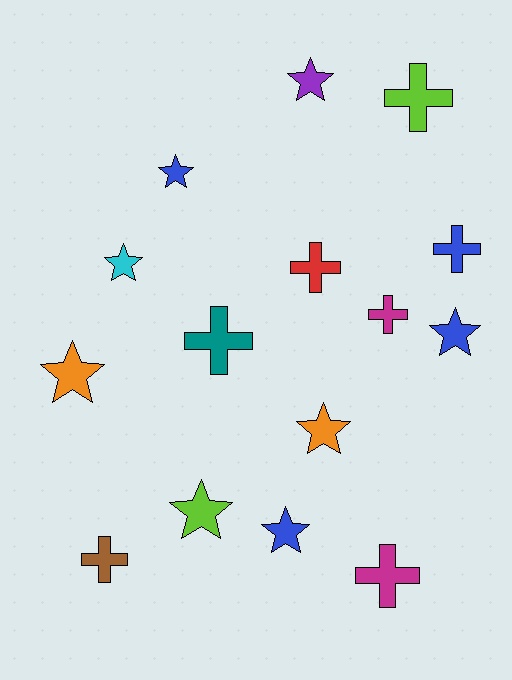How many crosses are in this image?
There are 7 crosses.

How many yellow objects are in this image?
There are no yellow objects.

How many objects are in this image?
There are 15 objects.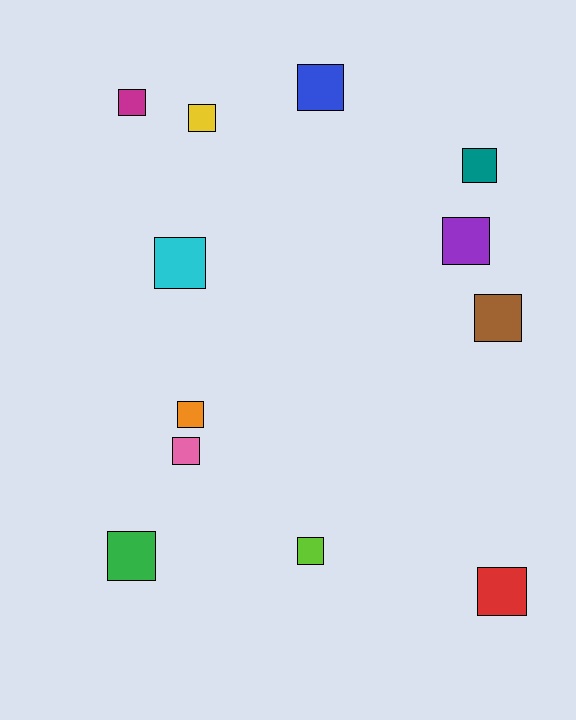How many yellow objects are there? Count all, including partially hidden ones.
There is 1 yellow object.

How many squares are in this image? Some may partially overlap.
There are 12 squares.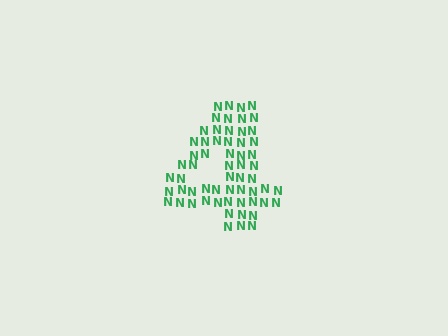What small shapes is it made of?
It is made of small letter N's.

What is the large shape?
The large shape is the digit 4.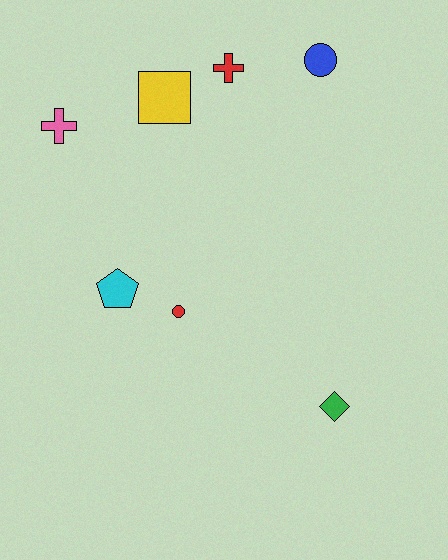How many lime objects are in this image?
There are no lime objects.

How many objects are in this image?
There are 7 objects.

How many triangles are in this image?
There are no triangles.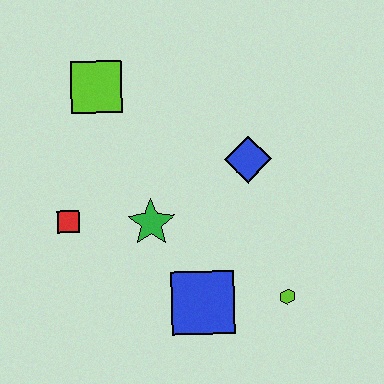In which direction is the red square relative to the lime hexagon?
The red square is to the left of the lime hexagon.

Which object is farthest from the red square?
The lime hexagon is farthest from the red square.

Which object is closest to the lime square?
The red square is closest to the lime square.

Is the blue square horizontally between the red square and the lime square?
No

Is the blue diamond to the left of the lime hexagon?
Yes